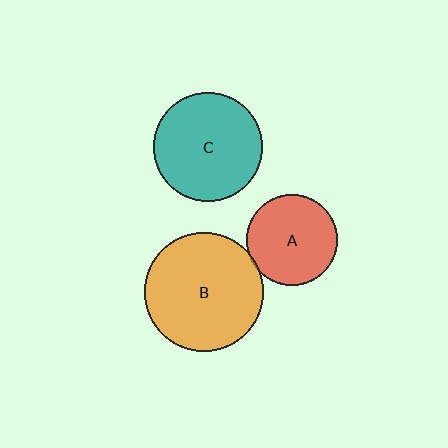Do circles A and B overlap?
Yes.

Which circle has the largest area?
Circle B (orange).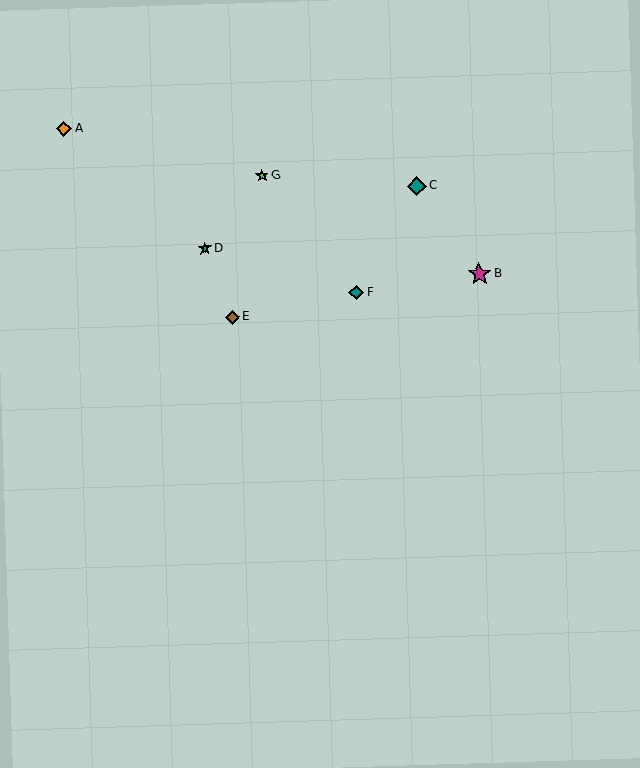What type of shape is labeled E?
Shape E is a brown diamond.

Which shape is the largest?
The magenta star (labeled B) is the largest.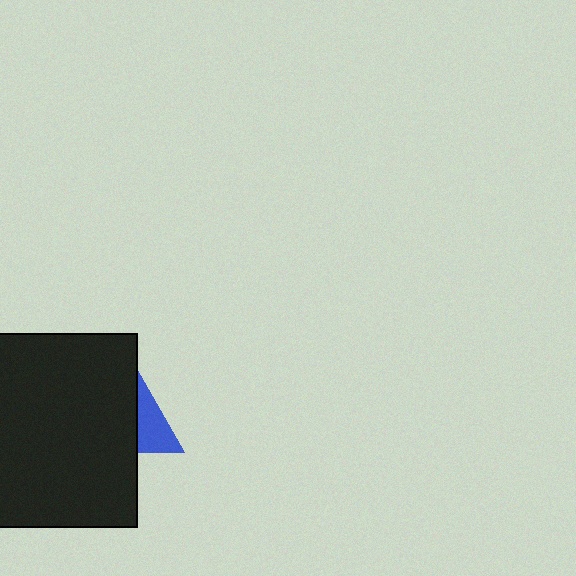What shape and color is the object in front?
The object in front is a black square.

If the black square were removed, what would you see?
You would see the complete blue triangle.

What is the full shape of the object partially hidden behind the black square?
The partially hidden object is a blue triangle.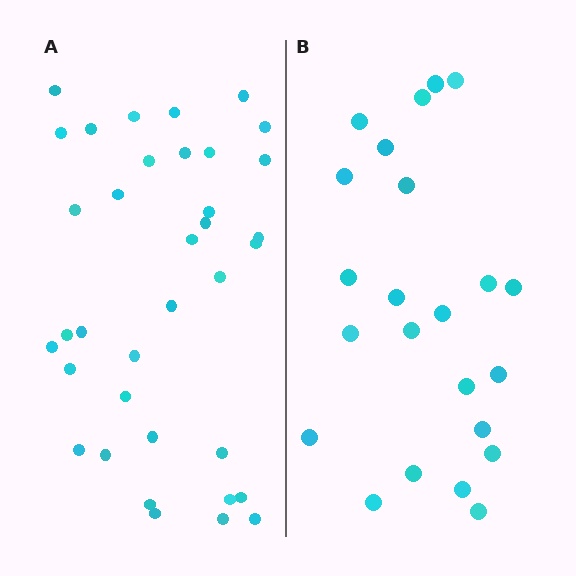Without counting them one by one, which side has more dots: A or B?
Region A (the left region) has more dots.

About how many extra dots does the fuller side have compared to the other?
Region A has approximately 15 more dots than region B.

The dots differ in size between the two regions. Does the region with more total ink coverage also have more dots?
No. Region B has more total ink coverage because its dots are larger, but region A actually contains more individual dots. Total area can be misleading — the number of items is what matters here.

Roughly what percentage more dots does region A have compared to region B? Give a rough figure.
About 55% more.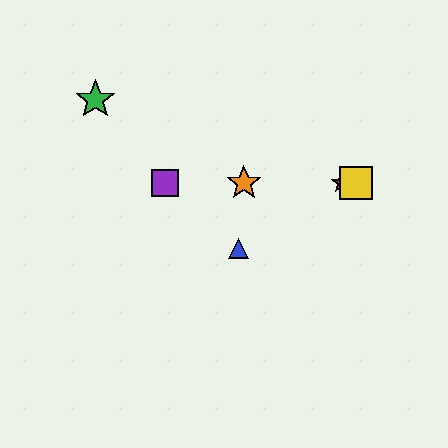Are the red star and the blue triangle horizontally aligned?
No, the red star is at y≈183 and the blue triangle is at y≈249.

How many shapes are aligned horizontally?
4 shapes (the red star, the yellow square, the purple square, the orange star) are aligned horizontally.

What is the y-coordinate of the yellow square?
The yellow square is at y≈183.